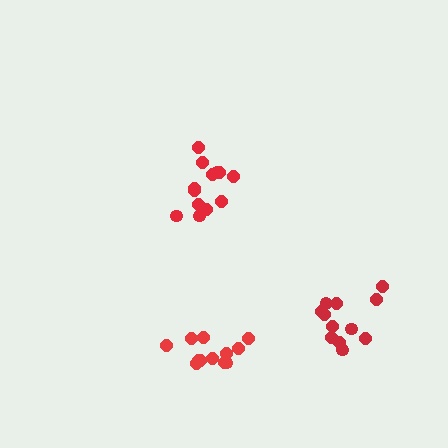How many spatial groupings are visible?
There are 3 spatial groupings.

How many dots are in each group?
Group 1: 12 dots, Group 2: 12 dots, Group 3: 14 dots (38 total).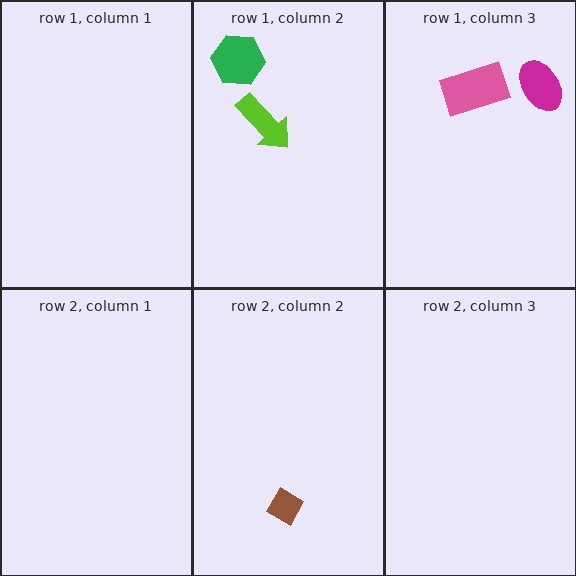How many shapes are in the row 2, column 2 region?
1.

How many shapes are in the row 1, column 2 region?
2.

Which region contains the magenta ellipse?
The row 1, column 3 region.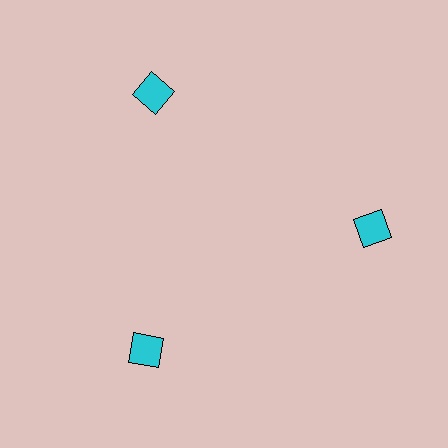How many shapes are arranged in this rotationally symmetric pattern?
There are 3 shapes, arranged in 3 groups of 1.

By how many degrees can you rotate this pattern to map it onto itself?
The pattern maps onto itself every 120 degrees of rotation.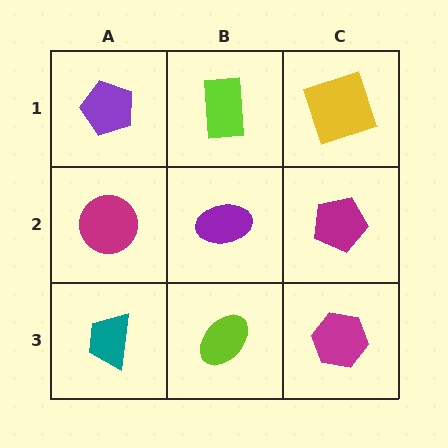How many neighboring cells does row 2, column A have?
3.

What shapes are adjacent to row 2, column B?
A lime rectangle (row 1, column B), a lime ellipse (row 3, column B), a magenta circle (row 2, column A), a magenta pentagon (row 2, column C).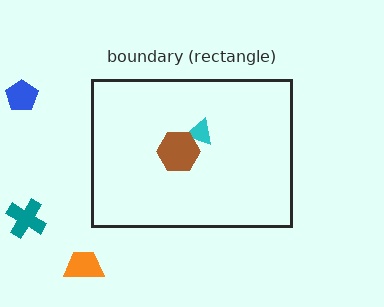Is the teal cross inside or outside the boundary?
Outside.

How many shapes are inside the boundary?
2 inside, 3 outside.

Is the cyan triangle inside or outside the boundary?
Inside.